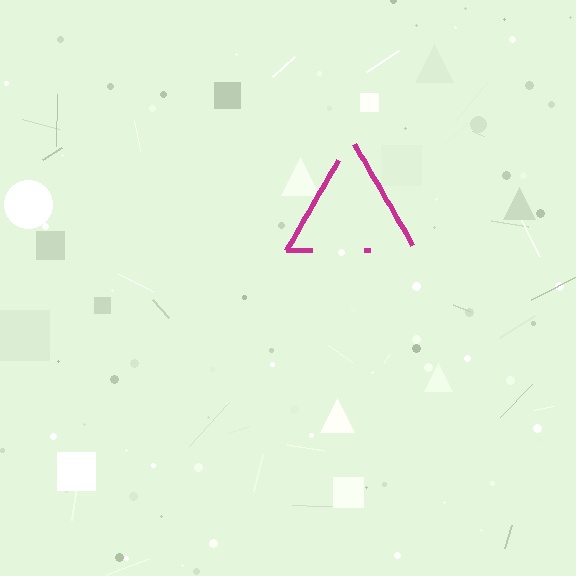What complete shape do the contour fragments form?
The contour fragments form a triangle.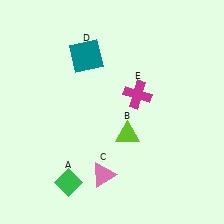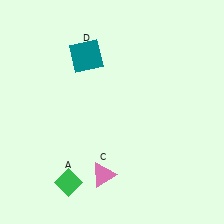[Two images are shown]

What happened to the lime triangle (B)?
The lime triangle (B) was removed in Image 2. It was in the bottom-right area of Image 1.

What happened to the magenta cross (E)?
The magenta cross (E) was removed in Image 2. It was in the top-right area of Image 1.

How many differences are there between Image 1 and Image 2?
There are 2 differences between the two images.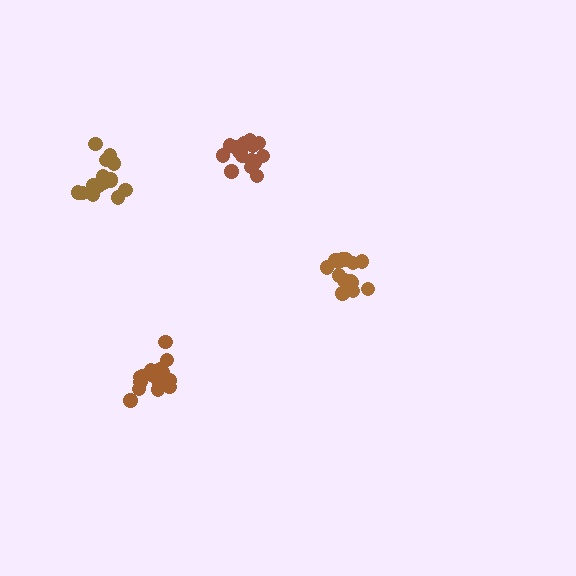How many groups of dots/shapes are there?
There are 4 groups.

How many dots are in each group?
Group 1: 14 dots, Group 2: 16 dots, Group 3: 17 dots, Group 4: 18 dots (65 total).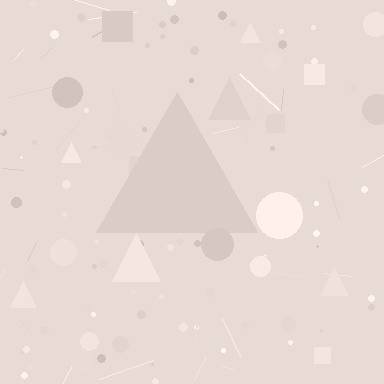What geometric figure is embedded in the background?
A triangle is embedded in the background.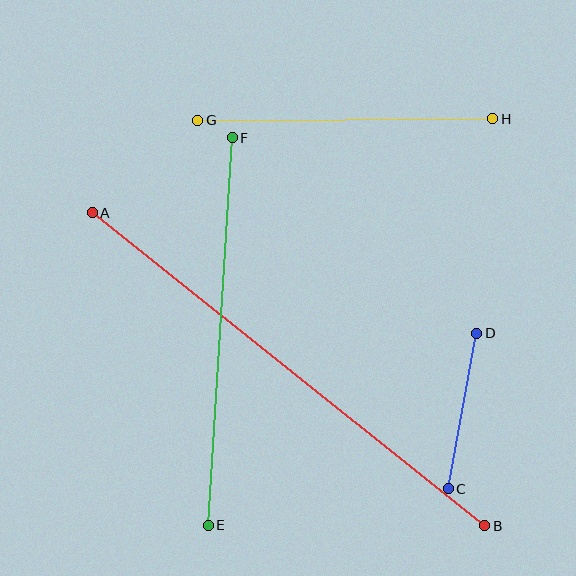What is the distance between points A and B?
The distance is approximately 502 pixels.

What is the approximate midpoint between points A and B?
The midpoint is at approximately (289, 369) pixels.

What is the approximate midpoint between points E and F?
The midpoint is at approximately (220, 332) pixels.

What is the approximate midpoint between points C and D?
The midpoint is at approximately (462, 411) pixels.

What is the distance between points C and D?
The distance is approximately 158 pixels.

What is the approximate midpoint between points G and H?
The midpoint is at approximately (345, 120) pixels.